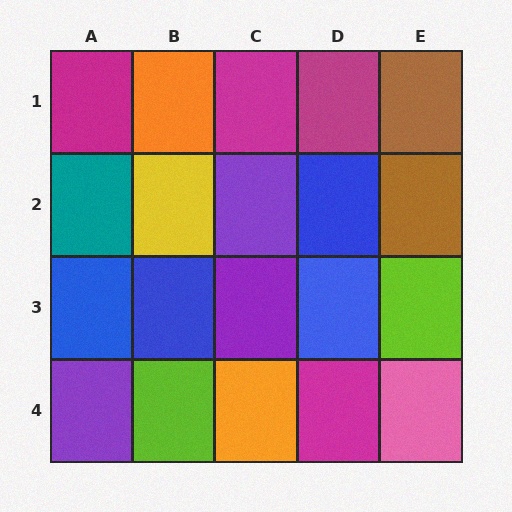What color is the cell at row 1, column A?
Magenta.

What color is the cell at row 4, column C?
Orange.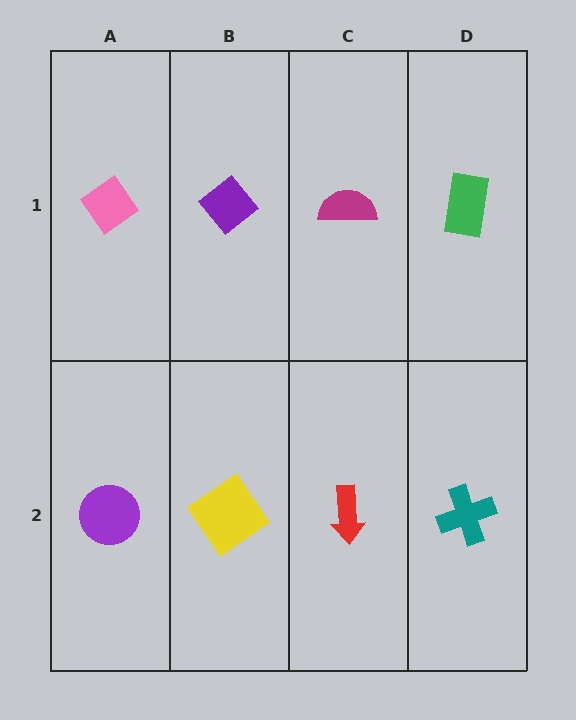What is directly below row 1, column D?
A teal cross.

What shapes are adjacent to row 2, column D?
A green rectangle (row 1, column D), a red arrow (row 2, column C).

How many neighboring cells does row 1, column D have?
2.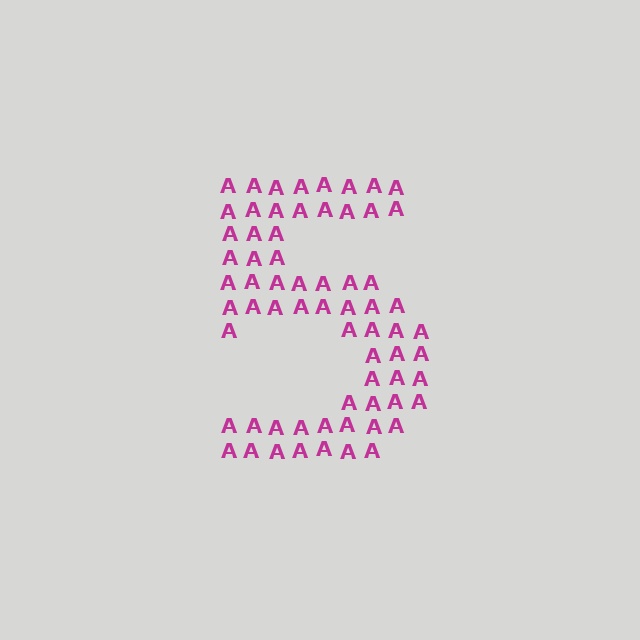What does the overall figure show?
The overall figure shows the digit 5.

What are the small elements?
The small elements are letter A's.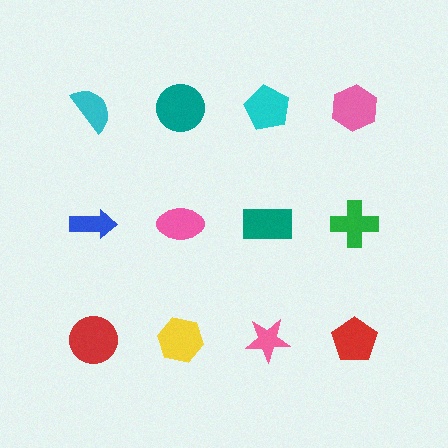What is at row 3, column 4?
A red pentagon.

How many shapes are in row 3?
4 shapes.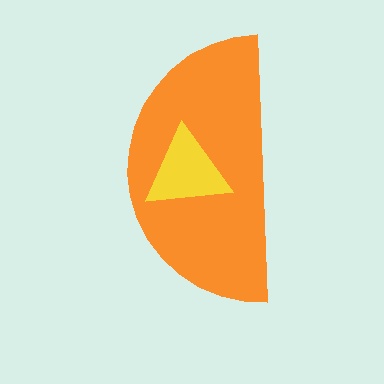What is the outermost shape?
The orange semicircle.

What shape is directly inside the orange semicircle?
The yellow triangle.